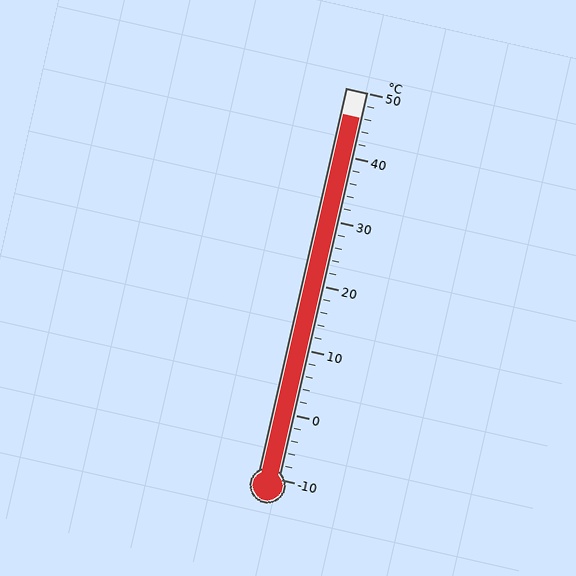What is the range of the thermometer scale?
The thermometer scale ranges from -10°C to 50°C.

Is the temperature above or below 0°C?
The temperature is above 0°C.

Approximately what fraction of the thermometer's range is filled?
The thermometer is filled to approximately 95% of its range.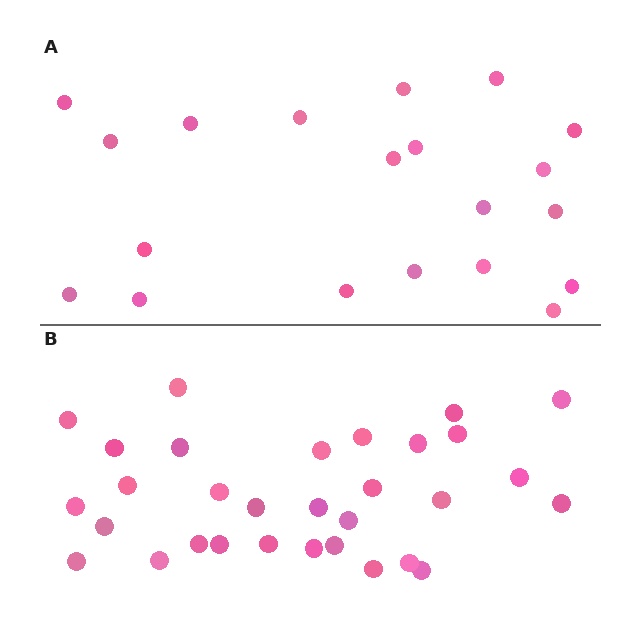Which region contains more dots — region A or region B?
Region B (the bottom region) has more dots.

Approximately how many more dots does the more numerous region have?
Region B has roughly 12 or so more dots than region A.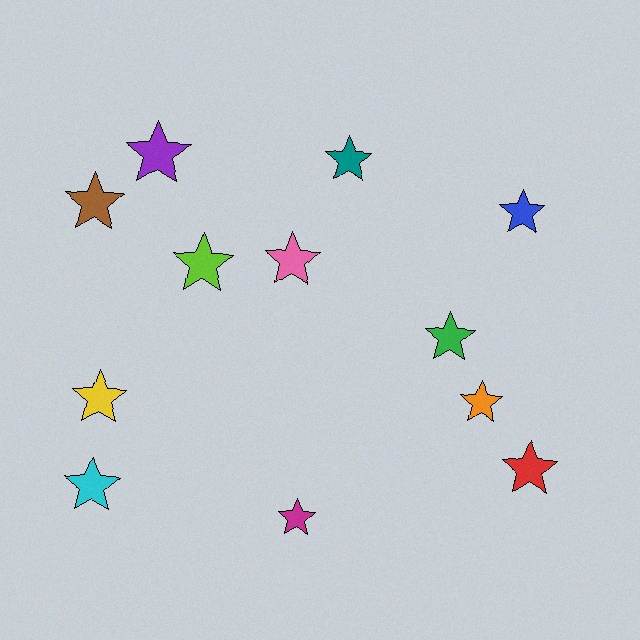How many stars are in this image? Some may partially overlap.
There are 12 stars.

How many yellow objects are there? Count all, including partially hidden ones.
There is 1 yellow object.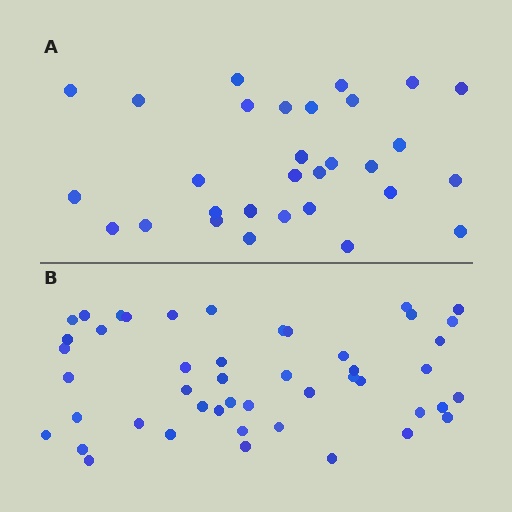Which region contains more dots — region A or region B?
Region B (the bottom region) has more dots.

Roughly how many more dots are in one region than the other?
Region B has approximately 15 more dots than region A.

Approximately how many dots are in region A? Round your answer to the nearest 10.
About 30 dots.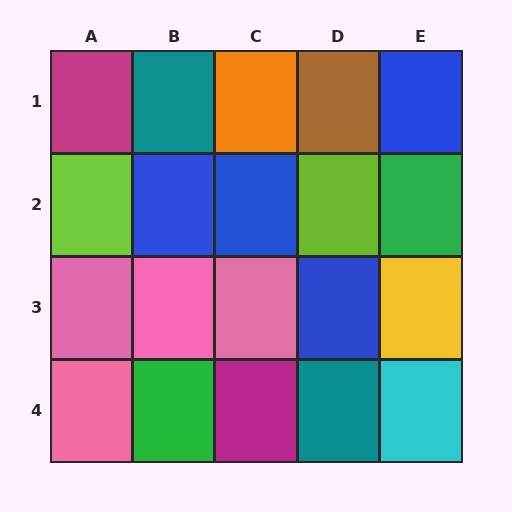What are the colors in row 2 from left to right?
Lime, blue, blue, lime, green.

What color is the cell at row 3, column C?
Pink.